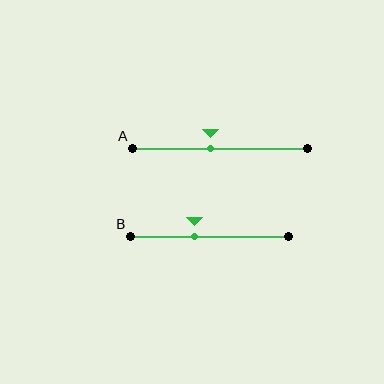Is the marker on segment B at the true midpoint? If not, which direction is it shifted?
No, the marker on segment B is shifted to the left by about 10% of the segment length.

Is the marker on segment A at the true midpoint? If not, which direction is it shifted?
No, the marker on segment A is shifted to the left by about 6% of the segment length.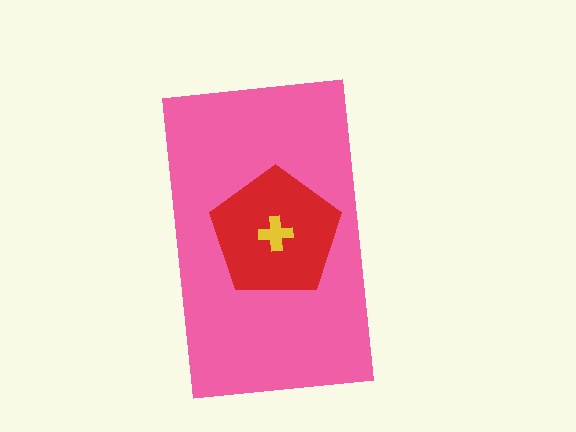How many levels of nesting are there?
3.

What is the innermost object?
The yellow cross.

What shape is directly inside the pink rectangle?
The red pentagon.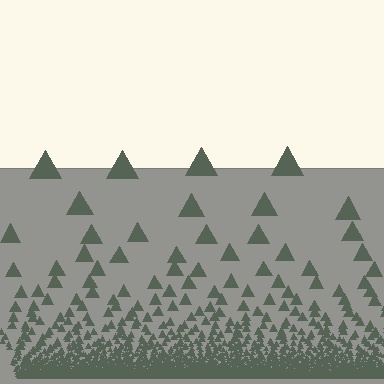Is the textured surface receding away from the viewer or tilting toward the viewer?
The surface appears to tilt toward the viewer. Texture elements get larger and sparser toward the top.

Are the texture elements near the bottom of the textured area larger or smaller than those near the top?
Smaller. The gradient is inverted — elements near the bottom are smaller and denser.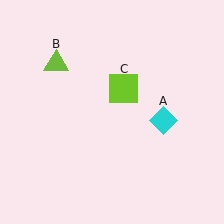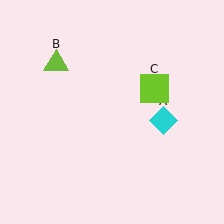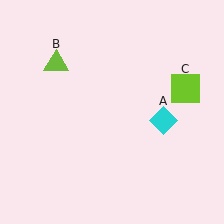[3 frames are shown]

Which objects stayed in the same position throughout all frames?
Cyan diamond (object A) and lime triangle (object B) remained stationary.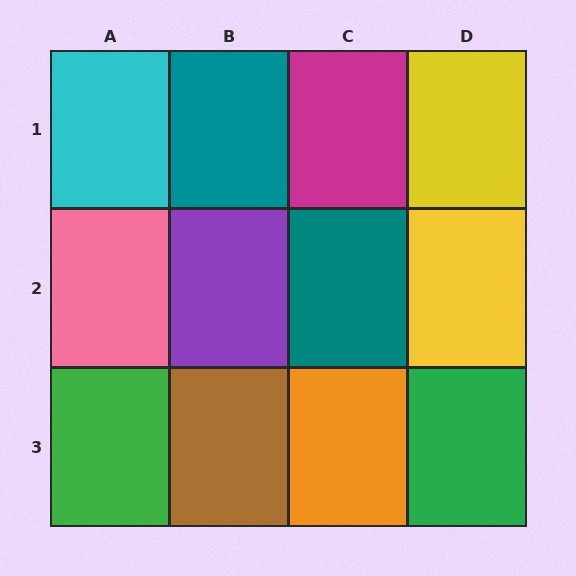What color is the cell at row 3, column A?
Green.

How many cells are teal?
2 cells are teal.